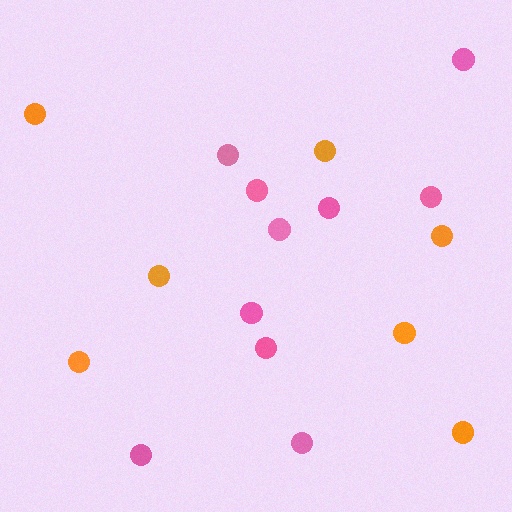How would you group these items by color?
There are 2 groups: one group of pink circles (10) and one group of orange circles (7).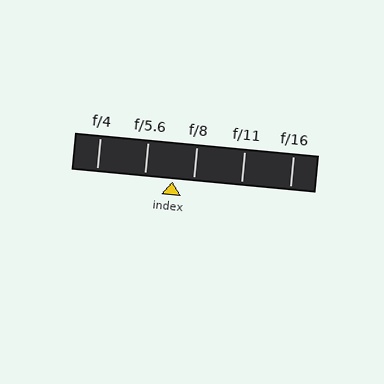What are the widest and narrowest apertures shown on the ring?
The widest aperture shown is f/4 and the narrowest is f/16.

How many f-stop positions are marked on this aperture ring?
There are 5 f-stop positions marked.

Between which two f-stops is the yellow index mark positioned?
The index mark is between f/5.6 and f/8.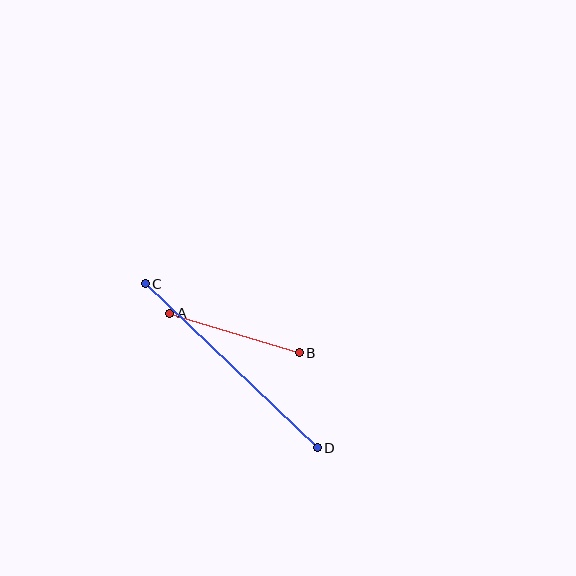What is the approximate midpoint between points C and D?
The midpoint is at approximately (231, 366) pixels.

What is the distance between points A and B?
The distance is approximately 135 pixels.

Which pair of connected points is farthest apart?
Points C and D are farthest apart.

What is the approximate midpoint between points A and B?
The midpoint is at approximately (235, 333) pixels.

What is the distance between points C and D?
The distance is approximately 238 pixels.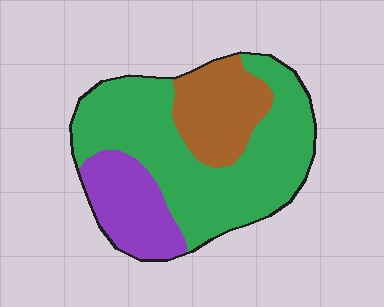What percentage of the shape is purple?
Purple takes up about one fifth (1/5) of the shape.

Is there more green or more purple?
Green.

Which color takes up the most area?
Green, at roughly 60%.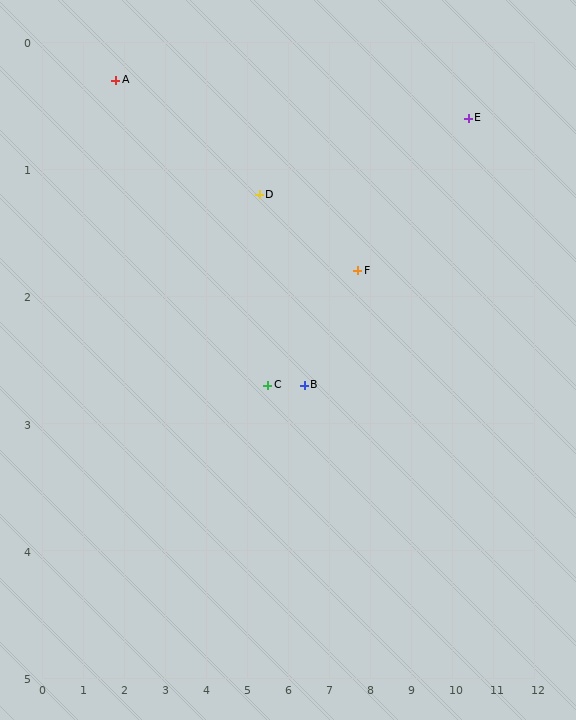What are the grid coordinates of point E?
Point E is at approximately (10.4, 0.6).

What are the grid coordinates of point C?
Point C is at approximately (5.5, 2.7).